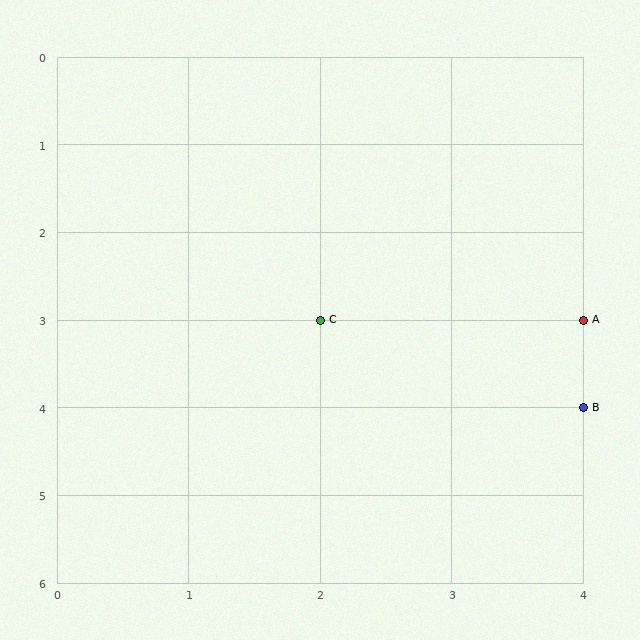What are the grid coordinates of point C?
Point C is at grid coordinates (2, 3).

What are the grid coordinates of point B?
Point B is at grid coordinates (4, 4).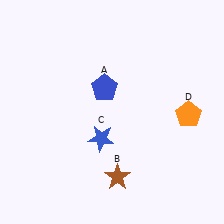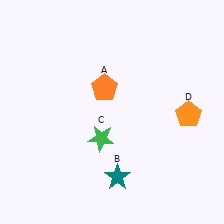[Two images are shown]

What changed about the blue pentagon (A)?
In Image 1, A is blue. In Image 2, it changed to orange.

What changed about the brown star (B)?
In Image 1, B is brown. In Image 2, it changed to teal.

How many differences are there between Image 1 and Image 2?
There are 3 differences between the two images.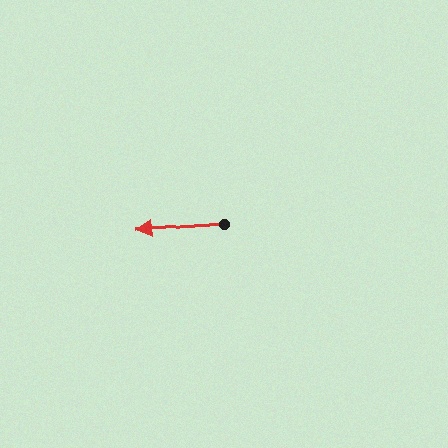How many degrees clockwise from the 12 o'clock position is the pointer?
Approximately 266 degrees.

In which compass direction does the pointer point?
West.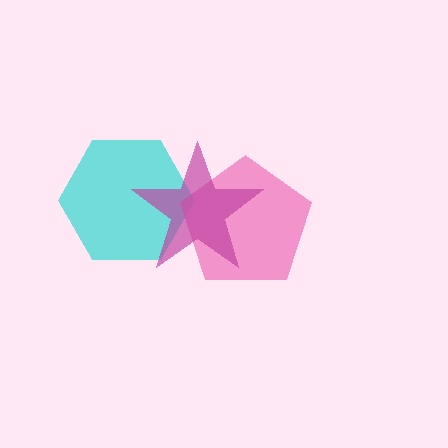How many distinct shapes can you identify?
There are 3 distinct shapes: a cyan hexagon, a pink pentagon, a magenta star.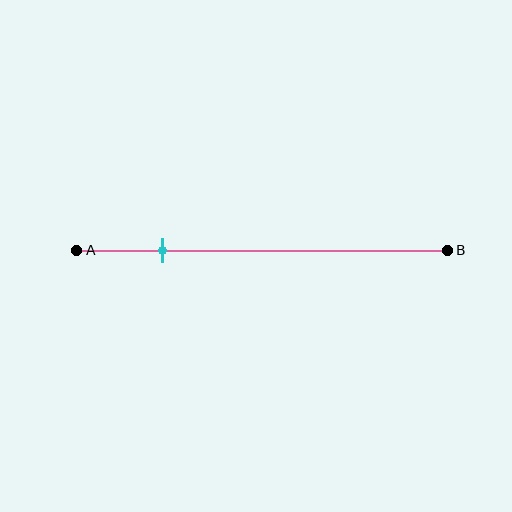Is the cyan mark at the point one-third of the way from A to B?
No, the mark is at about 25% from A, not at the 33% one-third point.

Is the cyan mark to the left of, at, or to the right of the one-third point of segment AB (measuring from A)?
The cyan mark is to the left of the one-third point of segment AB.